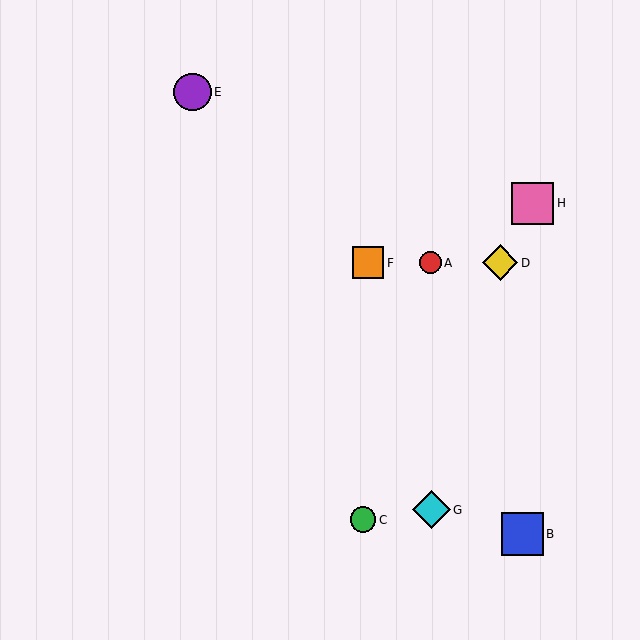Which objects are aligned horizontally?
Objects A, D, F are aligned horizontally.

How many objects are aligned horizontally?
3 objects (A, D, F) are aligned horizontally.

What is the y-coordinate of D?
Object D is at y≈263.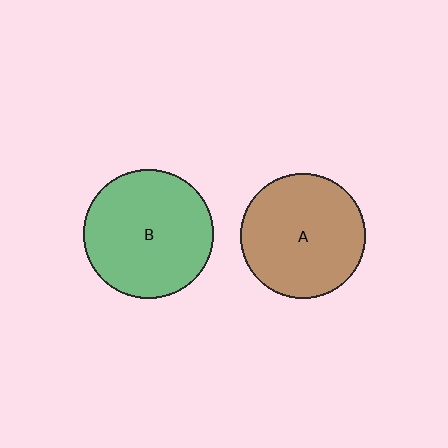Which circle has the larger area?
Circle B (green).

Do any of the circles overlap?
No, none of the circles overlap.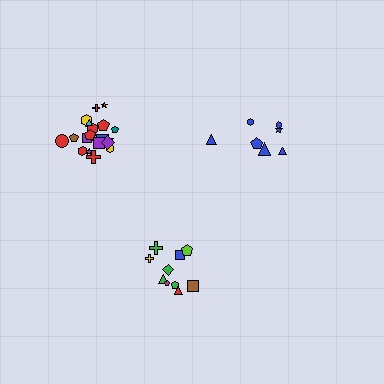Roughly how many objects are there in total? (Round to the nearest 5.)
Roughly 40 objects in total.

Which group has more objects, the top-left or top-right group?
The top-left group.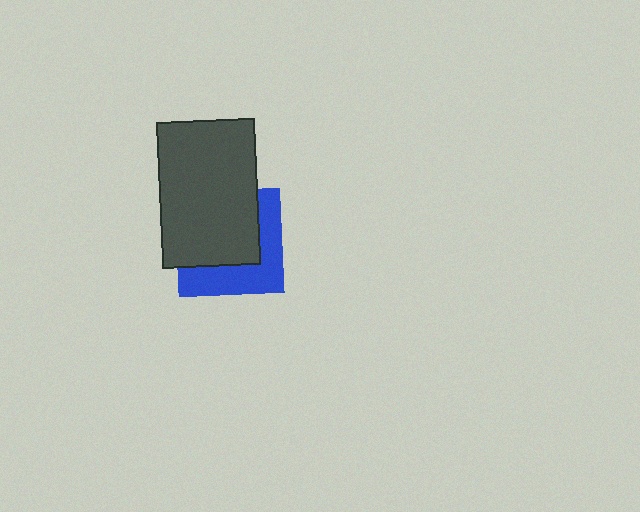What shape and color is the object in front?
The object in front is a dark gray rectangle.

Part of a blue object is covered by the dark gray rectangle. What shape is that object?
It is a square.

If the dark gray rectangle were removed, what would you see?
You would see the complete blue square.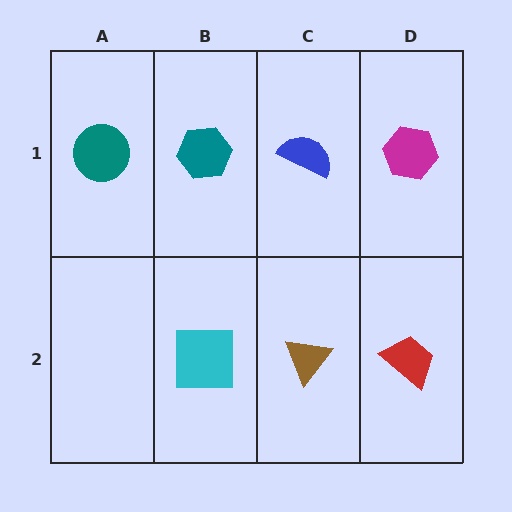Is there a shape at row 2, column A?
No, that cell is empty.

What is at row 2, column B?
A cyan square.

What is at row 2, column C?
A brown triangle.